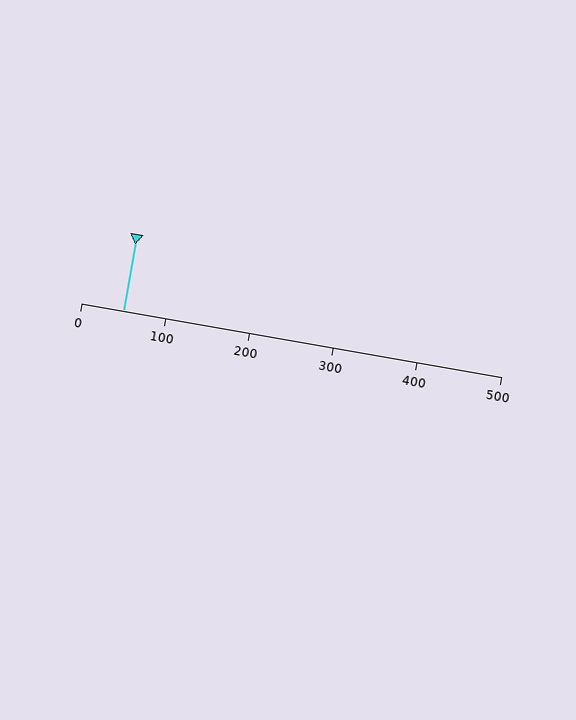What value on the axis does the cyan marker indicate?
The marker indicates approximately 50.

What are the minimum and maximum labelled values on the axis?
The axis runs from 0 to 500.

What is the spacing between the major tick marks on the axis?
The major ticks are spaced 100 apart.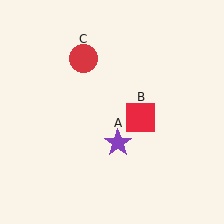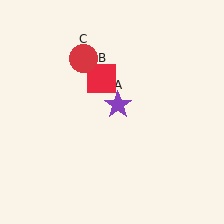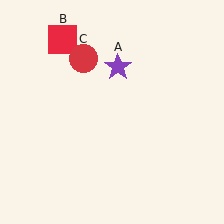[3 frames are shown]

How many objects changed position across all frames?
2 objects changed position: purple star (object A), red square (object B).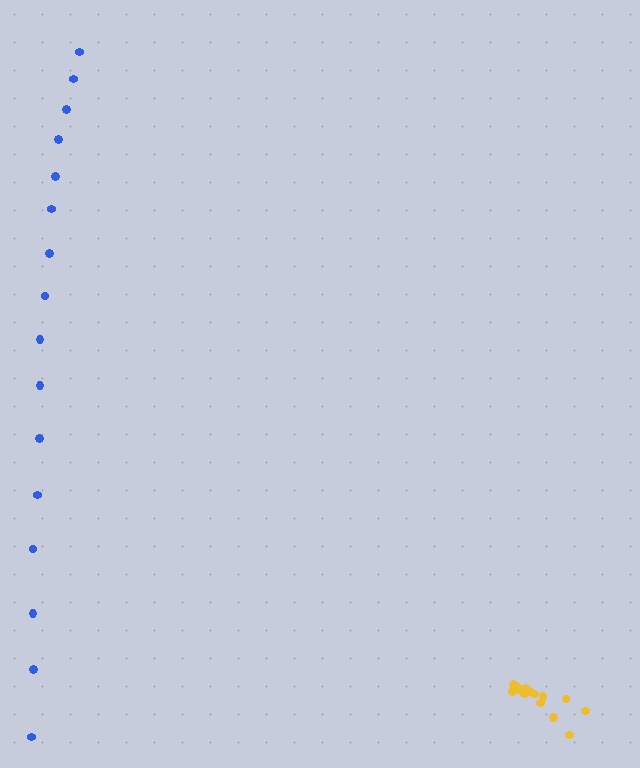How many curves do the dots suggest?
There are 2 distinct paths.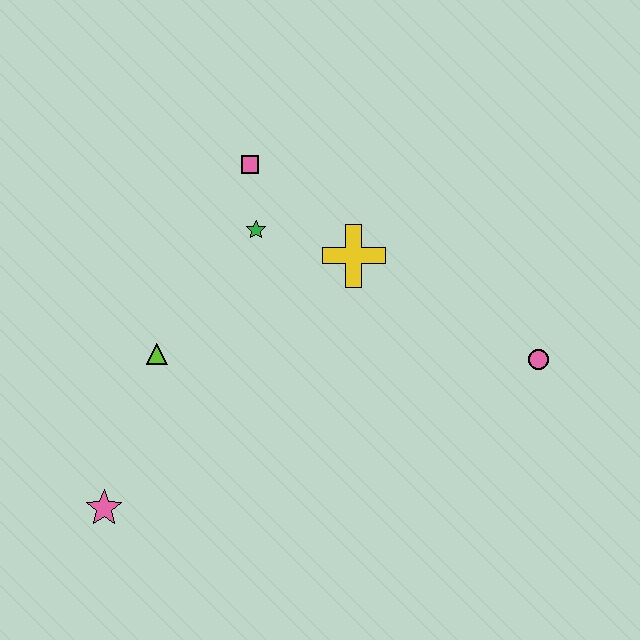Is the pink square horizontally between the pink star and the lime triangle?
No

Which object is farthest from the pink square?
The pink star is farthest from the pink square.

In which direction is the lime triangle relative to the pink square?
The lime triangle is below the pink square.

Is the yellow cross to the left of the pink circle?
Yes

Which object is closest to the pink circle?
The yellow cross is closest to the pink circle.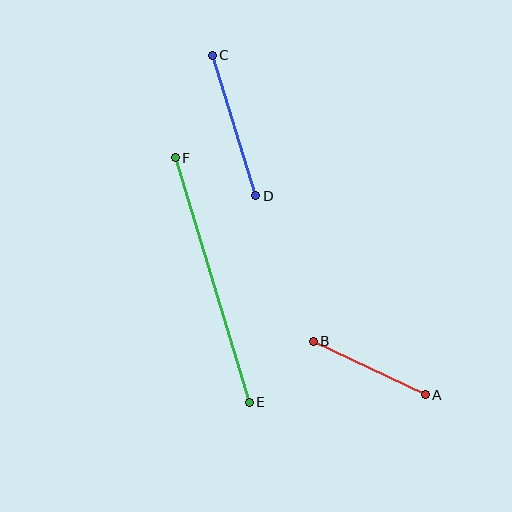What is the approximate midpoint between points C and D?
The midpoint is at approximately (234, 125) pixels.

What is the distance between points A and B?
The distance is approximately 124 pixels.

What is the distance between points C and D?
The distance is approximately 147 pixels.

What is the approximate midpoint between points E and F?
The midpoint is at approximately (212, 280) pixels.